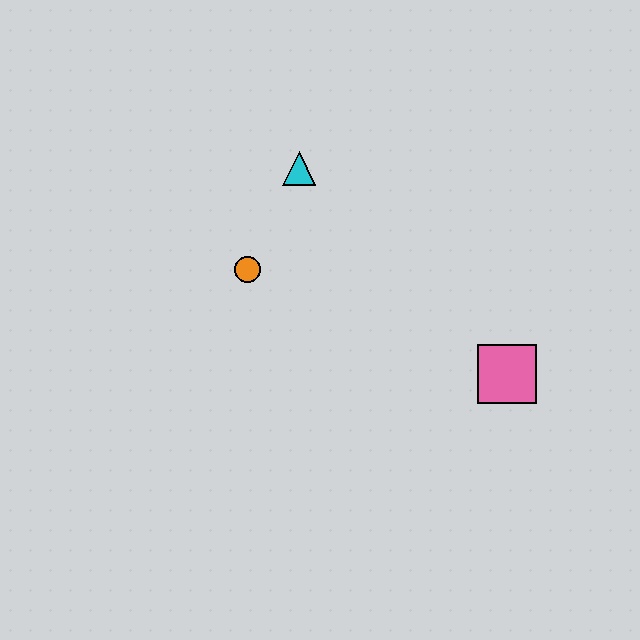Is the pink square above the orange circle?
No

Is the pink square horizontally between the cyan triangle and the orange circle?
No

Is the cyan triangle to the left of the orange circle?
No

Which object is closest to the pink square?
The orange circle is closest to the pink square.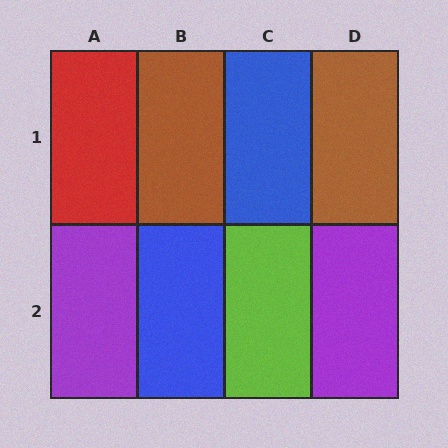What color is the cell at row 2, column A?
Purple.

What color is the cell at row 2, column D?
Purple.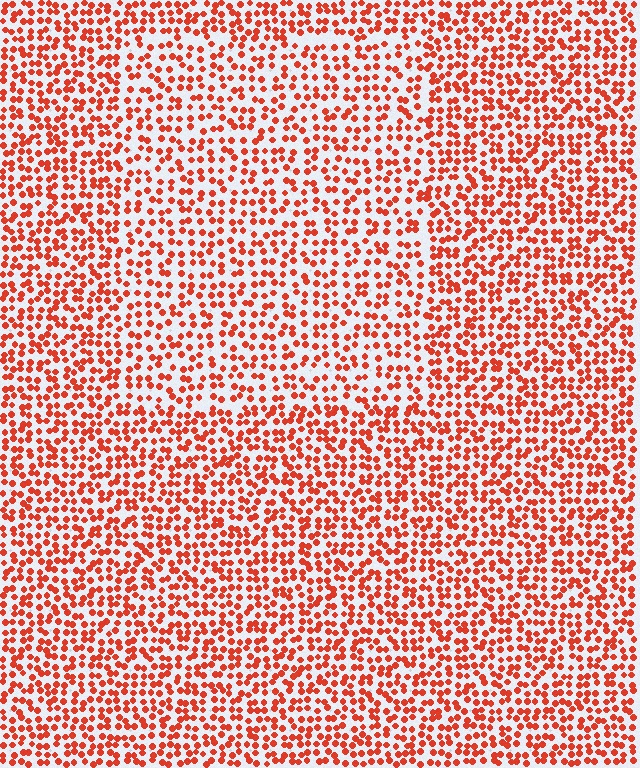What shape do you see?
I see a rectangle.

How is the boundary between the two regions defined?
The boundary is defined by a change in element density (approximately 1.4x ratio). All elements are the same color, size, and shape.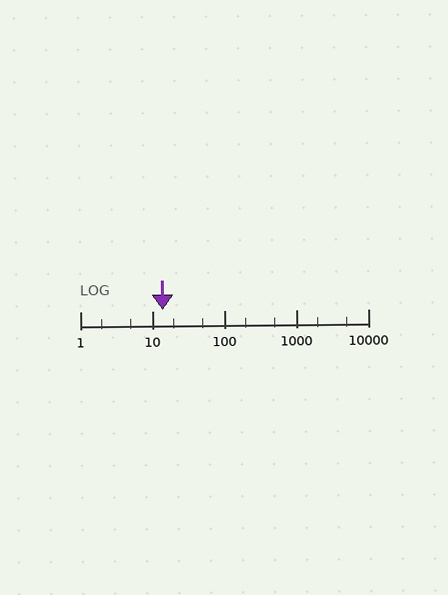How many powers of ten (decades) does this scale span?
The scale spans 4 decades, from 1 to 10000.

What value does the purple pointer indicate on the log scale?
The pointer indicates approximately 14.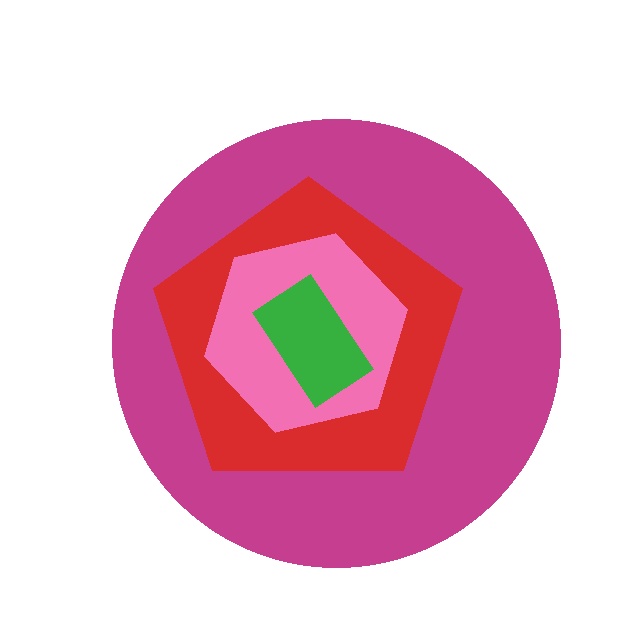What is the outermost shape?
The magenta circle.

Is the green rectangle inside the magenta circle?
Yes.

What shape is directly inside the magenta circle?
The red pentagon.